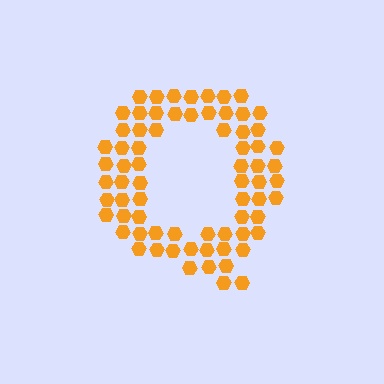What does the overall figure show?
The overall figure shows the letter Q.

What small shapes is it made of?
It is made of small hexagons.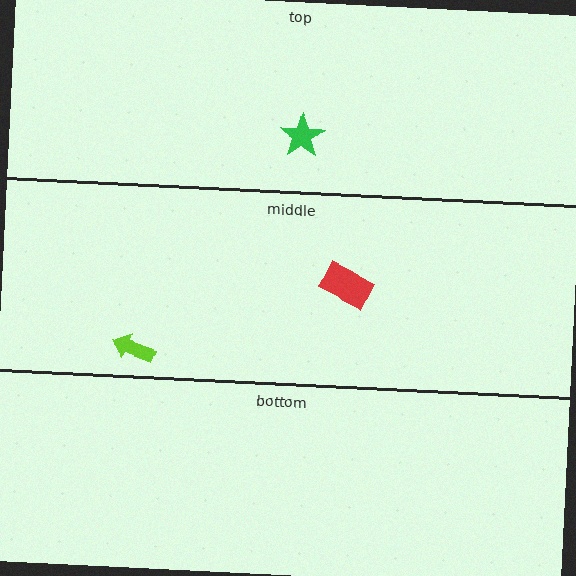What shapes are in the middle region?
The lime arrow, the red rectangle.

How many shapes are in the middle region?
2.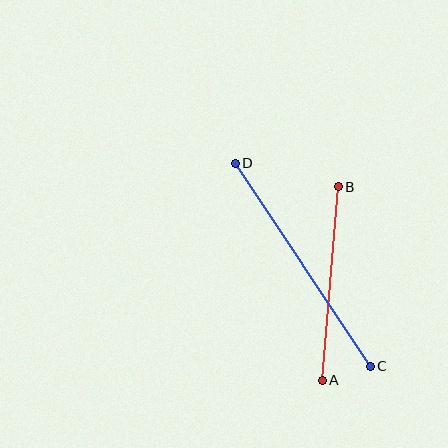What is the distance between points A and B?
The distance is approximately 194 pixels.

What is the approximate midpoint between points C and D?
The midpoint is at approximately (303, 265) pixels.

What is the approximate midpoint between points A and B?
The midpoint is at approximately (330, 284) pixels.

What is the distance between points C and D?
The distance is approximately 244 pixels.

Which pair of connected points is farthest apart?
Points C and D are farthest apart.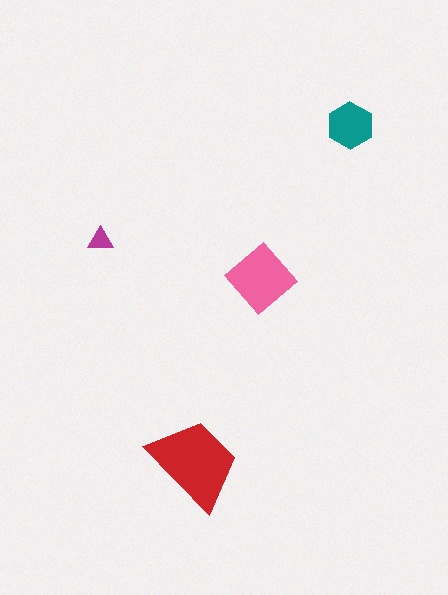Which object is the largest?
The red trapezoid.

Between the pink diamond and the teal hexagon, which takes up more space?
The pink diamond.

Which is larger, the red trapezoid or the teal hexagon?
The red trapezoid.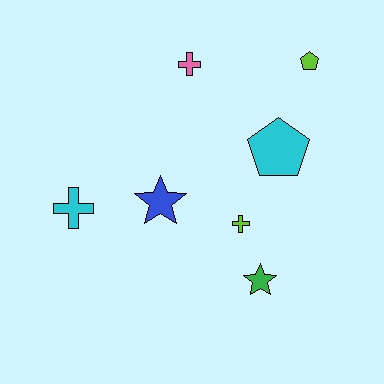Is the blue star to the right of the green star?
No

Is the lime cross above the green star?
Yes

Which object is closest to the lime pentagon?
The cyan pentagon is closest to the lime pentagon.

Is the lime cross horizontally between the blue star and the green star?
Yes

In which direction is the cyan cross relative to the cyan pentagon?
The cyan cross is to the left of the cyan pentagon.